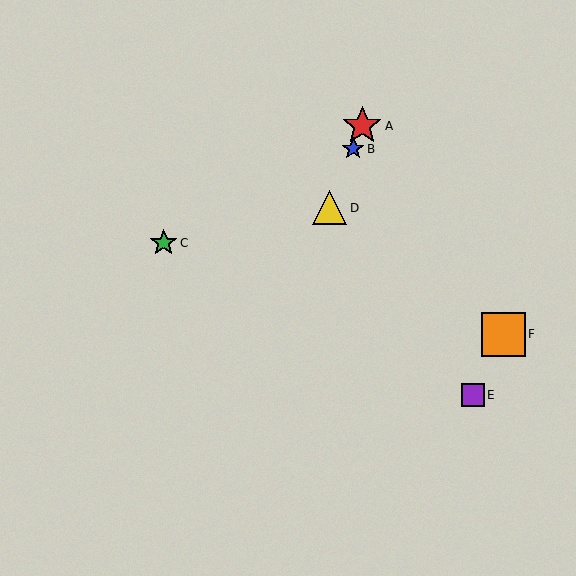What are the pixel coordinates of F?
Object F is at (503, 334).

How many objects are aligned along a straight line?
3 objects (A, B, D) are aligned along a straight line.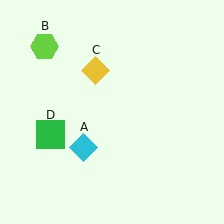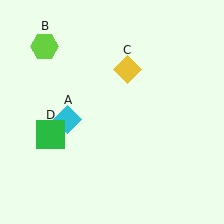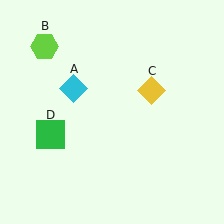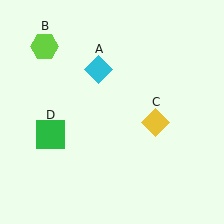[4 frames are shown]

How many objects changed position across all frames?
2 objects changed position: cyan diamond (object A), yellow diamond (object C).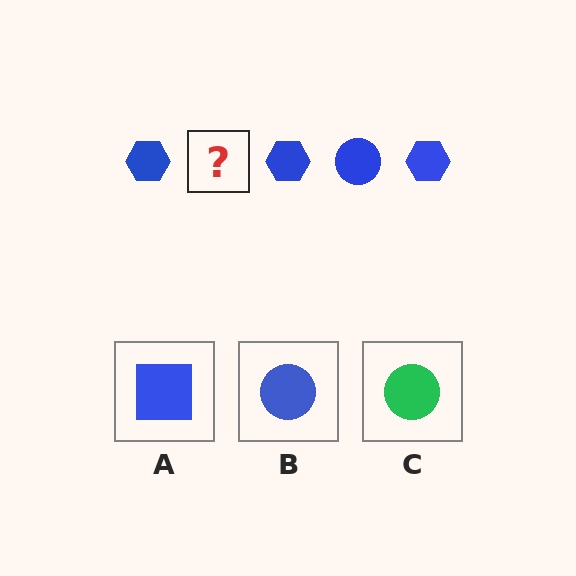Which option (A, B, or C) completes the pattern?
B.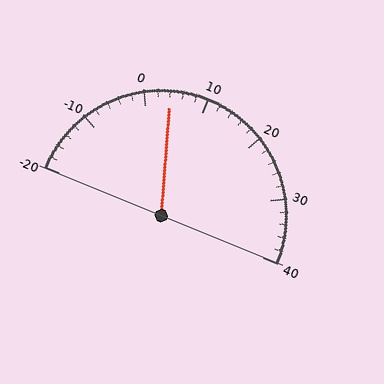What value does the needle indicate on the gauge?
The needle indicates approximately 4.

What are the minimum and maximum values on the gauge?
The gauge ranges from -20 to 40.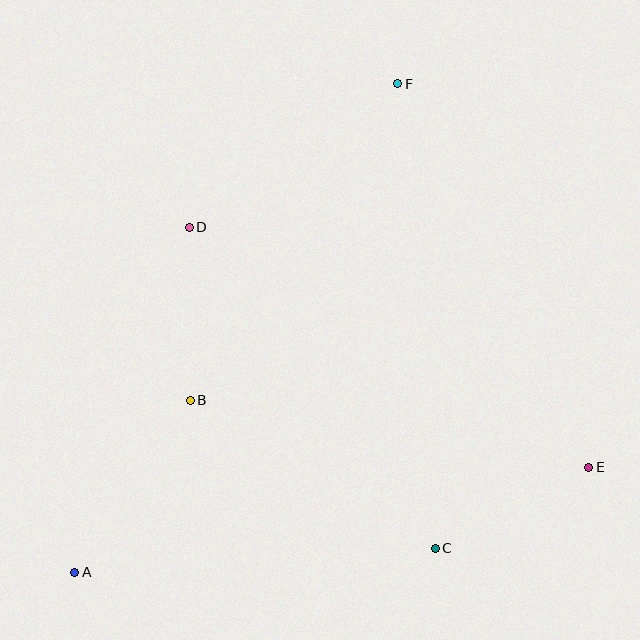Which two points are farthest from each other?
Points A and F are farthest from each other.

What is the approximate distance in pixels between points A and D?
The distance between A and D is approximately 363 pixels.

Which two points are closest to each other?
Points B and D are closest to each other.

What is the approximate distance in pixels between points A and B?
The distance between A and B is approximately 207 pixels.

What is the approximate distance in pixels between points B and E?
The distance between B and E is approximately 404 pixels.